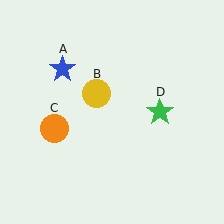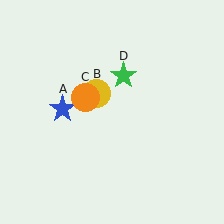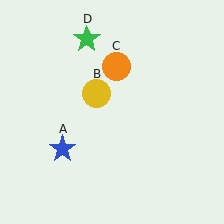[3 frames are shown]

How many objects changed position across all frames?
3 objects changed position: blue star (object A), orange circle (object C), green star (object D).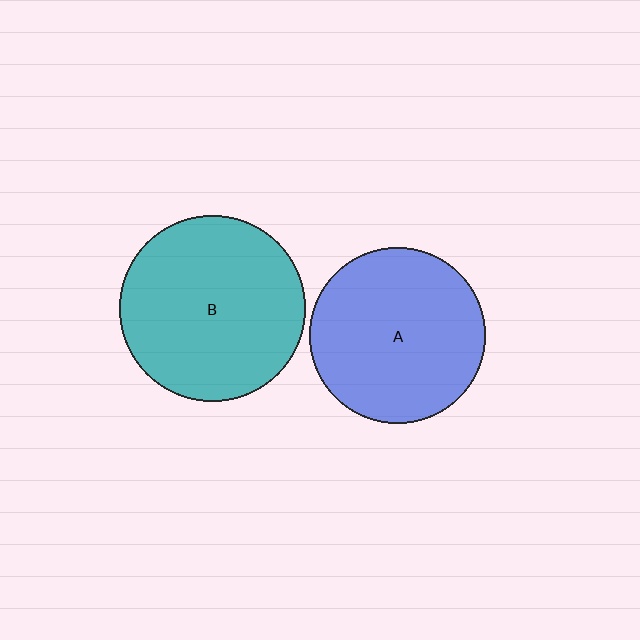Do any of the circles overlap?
No, none of the circles overlap.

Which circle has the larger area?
Circle B (teal).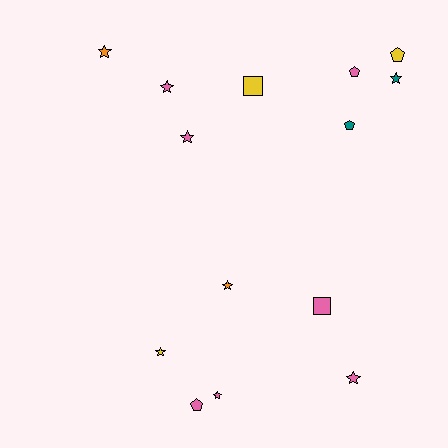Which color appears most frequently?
Pink, with 7 objects.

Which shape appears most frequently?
Star, with 8 objects.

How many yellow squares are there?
There is 1 yellow square.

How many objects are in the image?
There are 14 objects.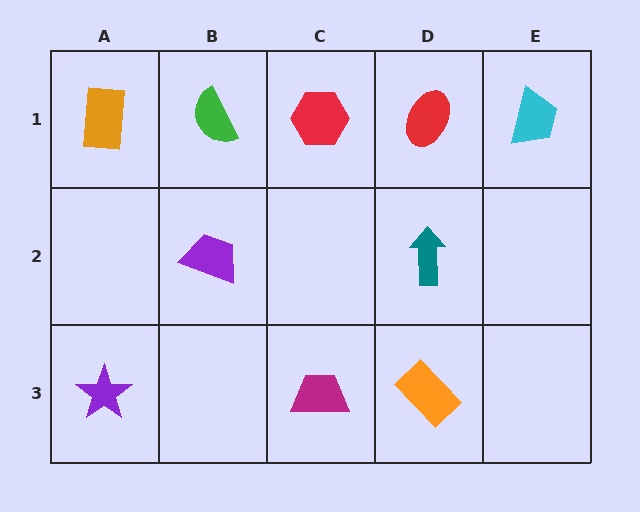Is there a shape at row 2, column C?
No, that cell is empty.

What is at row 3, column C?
A magenta trapezoid.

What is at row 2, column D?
A teal arrow.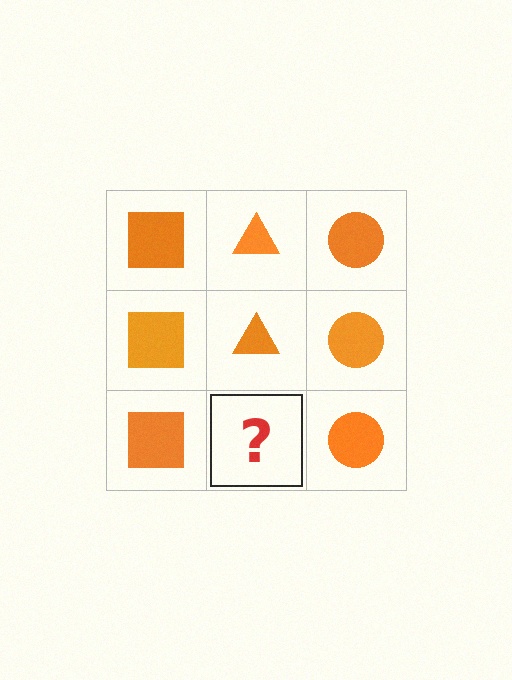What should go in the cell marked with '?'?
The missing cell should contain an orange triangle.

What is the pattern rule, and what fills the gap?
The rule is that each column has a consistent shape. The gap should be filled with an orange triangle.